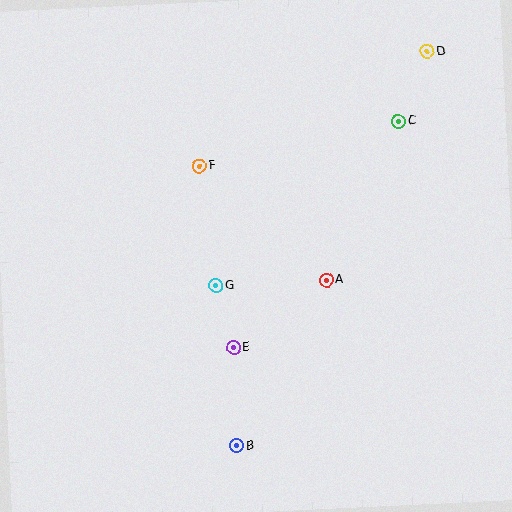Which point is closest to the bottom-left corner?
Point B is closest to the bottom-left corner.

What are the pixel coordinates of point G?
Point G is at (216, 286).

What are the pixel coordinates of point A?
Point A is at (326, 280).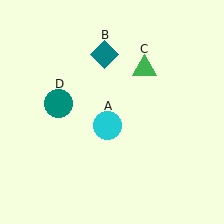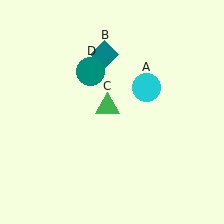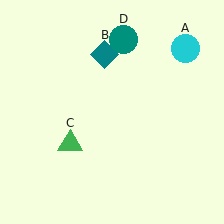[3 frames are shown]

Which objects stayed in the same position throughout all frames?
Teal diamond (object B) remained stationary.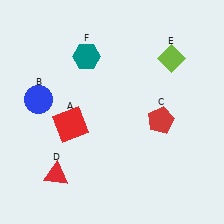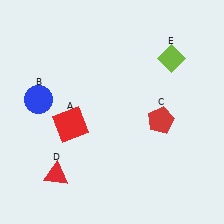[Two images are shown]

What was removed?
The teal hexagon (F) was removed in Image 2.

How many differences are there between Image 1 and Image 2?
There is 1 difference between the two images.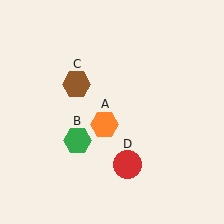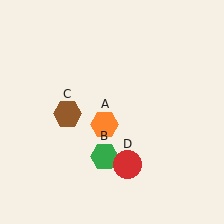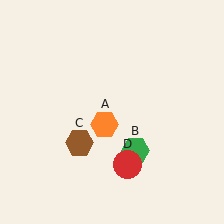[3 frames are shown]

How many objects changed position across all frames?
2 objects changed position: green hexagon (object B), brown hexagon (object C).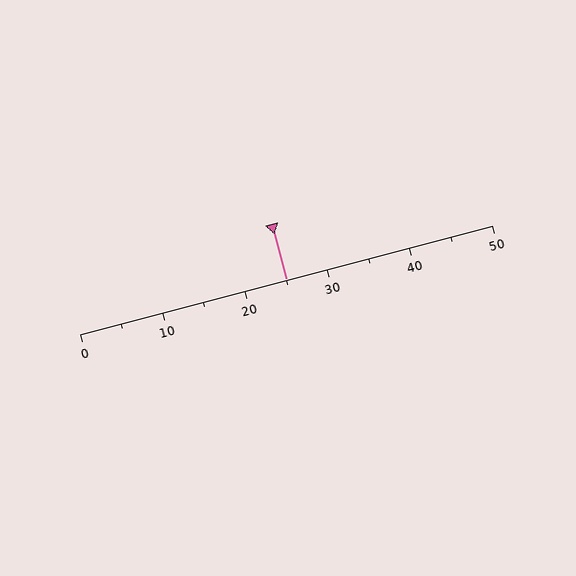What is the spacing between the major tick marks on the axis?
The major ticks are spaced 10 apart.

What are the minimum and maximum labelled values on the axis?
The axis runs from 0 to 50.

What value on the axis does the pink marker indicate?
The marker indicates approximately 25.